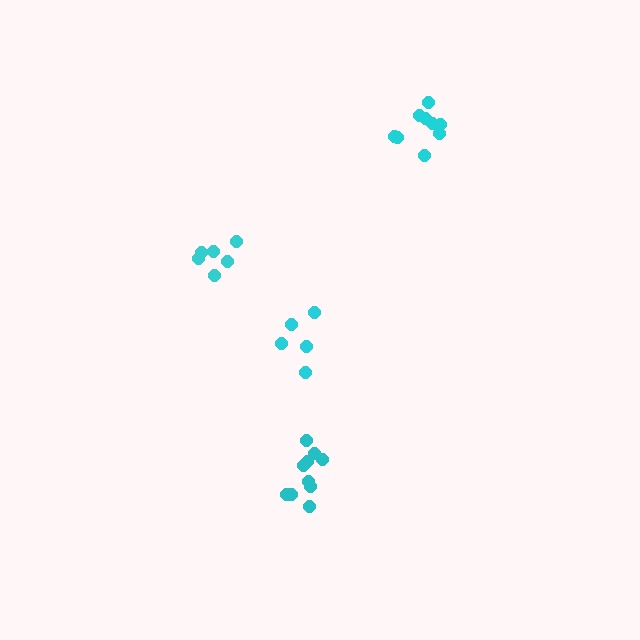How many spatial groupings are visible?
There are 4 spatial groupings.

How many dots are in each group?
Group 1: 6 dots, Group 2: 5 dots, Group 3: 10 dots, Group 4: 9 dots (30 total).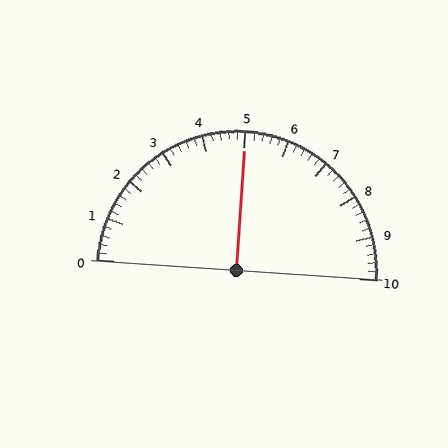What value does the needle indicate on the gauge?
The needle indicates approximately 5.0.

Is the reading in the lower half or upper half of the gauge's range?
The reading is in the upper half of the range (0 to 10).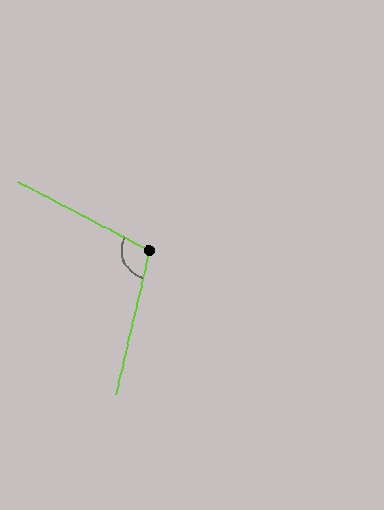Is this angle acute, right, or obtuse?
It is obtuse.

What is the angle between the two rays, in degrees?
Approximately 104 degrees.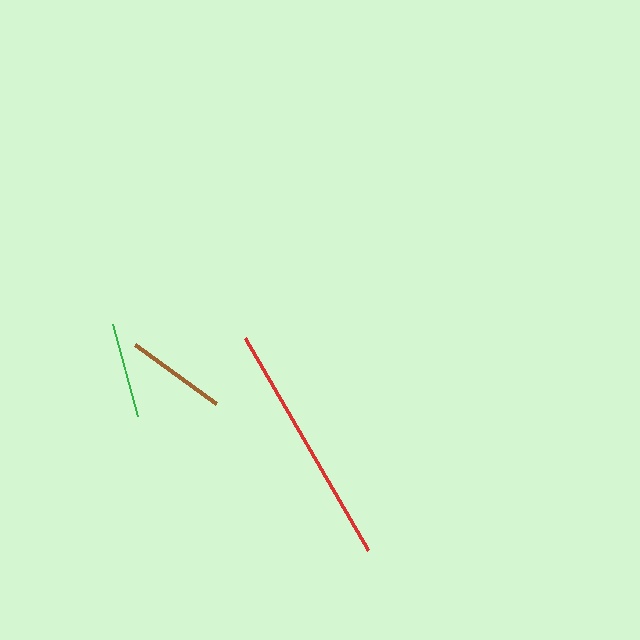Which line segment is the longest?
The red line is the longest at approximately 245 pixels.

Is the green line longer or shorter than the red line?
The red line is longer than the green line.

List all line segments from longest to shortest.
From longest to shortest: red, brown, green.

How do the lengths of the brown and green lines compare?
The brown and green lines are approximately the same length.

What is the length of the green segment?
The green segment is approximately 96 pixels long.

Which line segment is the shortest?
The green line is the shortest at approximately 96 pixels.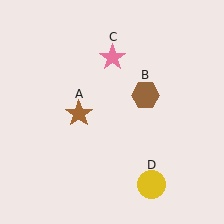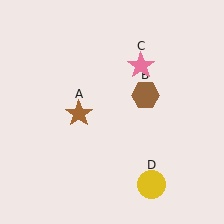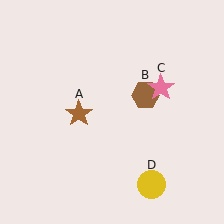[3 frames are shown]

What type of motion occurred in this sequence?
The pink star (object C) rotated clockwise around the center of the scene.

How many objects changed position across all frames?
1 object changed position: pink star (object C).